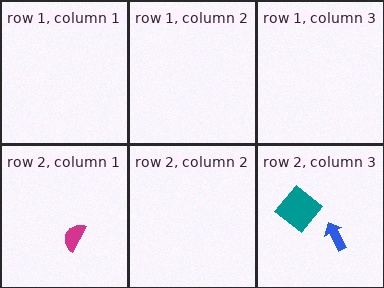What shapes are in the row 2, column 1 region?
The magenta semicircle.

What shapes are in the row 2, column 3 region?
The teal diamond, the blue arrow.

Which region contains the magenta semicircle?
The row 2, column 1 region.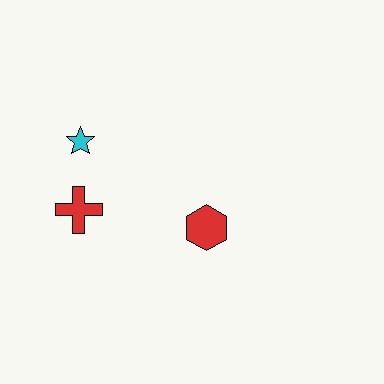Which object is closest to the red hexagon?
The red cross is closest to the red hexagon.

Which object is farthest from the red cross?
The red hexagon is farthest from the red cross.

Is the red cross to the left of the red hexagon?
Yes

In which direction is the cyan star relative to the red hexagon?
The cyan star is to the left of the red hexagon.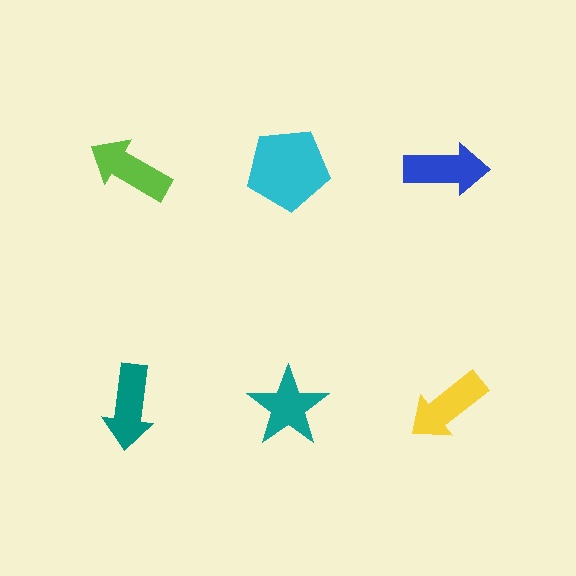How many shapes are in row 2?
3 shapes.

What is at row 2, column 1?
A teal arrow.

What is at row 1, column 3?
A blue arrow.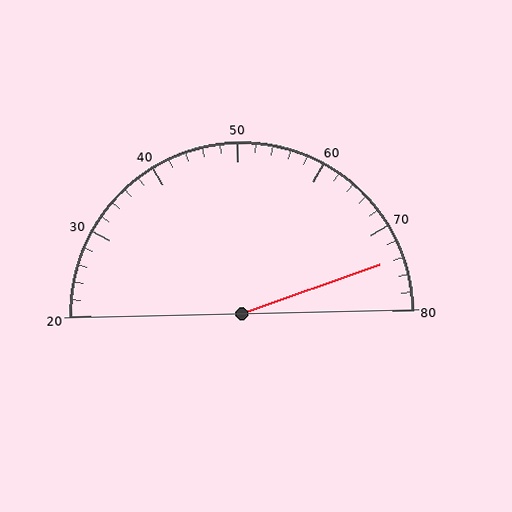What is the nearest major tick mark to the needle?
The nearest major tick mark is 70.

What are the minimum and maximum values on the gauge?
The gauge ranges from 20 to 80.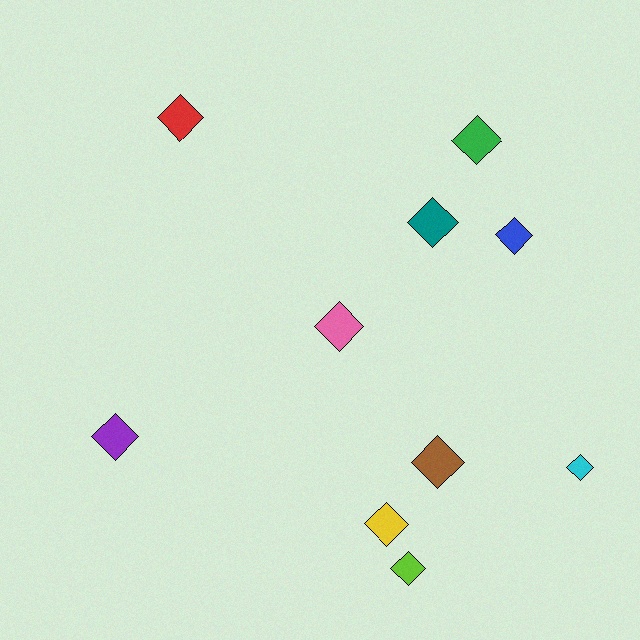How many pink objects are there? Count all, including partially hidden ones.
There is 1 pink object.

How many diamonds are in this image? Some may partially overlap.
There are 10 diamonds.